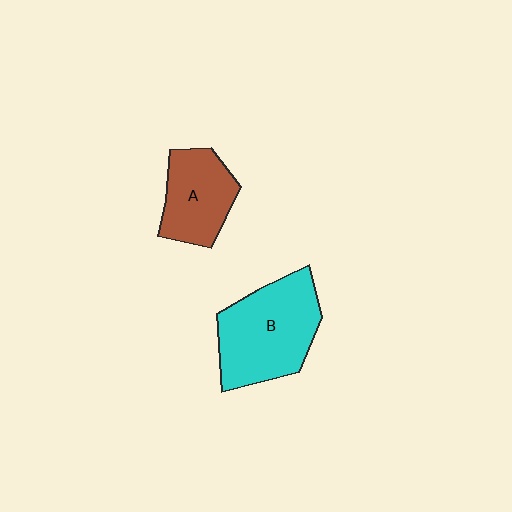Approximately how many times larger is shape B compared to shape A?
Approximately 1.5 times.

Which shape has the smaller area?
Shape A (brown).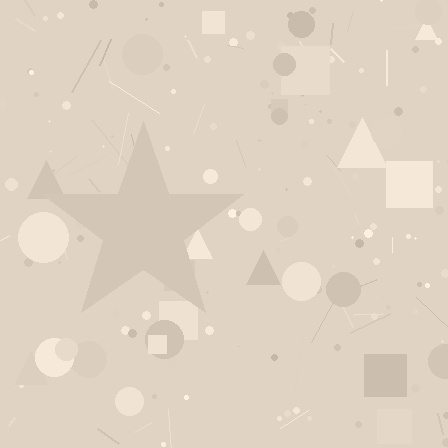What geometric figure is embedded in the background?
A star is embedded in the background.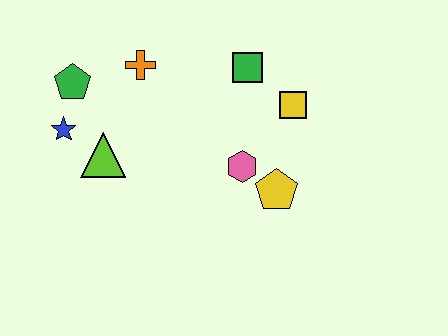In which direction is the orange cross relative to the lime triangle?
The orange cross is above the lime triangle.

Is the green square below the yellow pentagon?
No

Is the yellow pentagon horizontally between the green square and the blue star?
No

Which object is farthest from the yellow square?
The blue star is farthest from the yellow square.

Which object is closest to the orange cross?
The green pentagon is closest to the orange cross.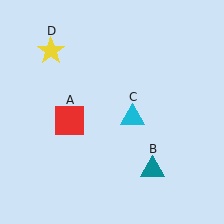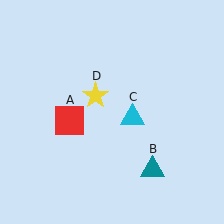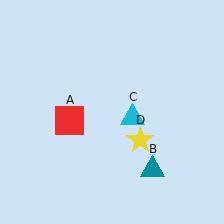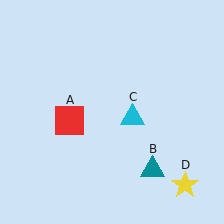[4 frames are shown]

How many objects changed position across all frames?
1 object changed position: yellow star (object D).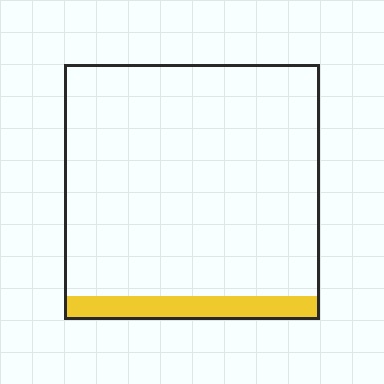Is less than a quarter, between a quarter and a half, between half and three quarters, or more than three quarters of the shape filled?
Less than a quarter.